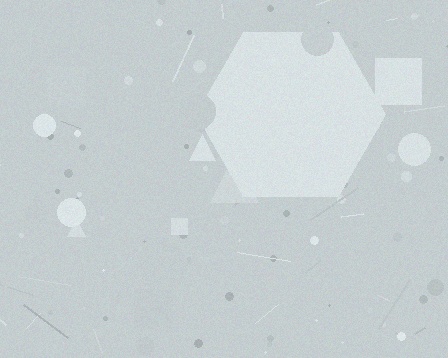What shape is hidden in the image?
A hexagon is hidden in the image.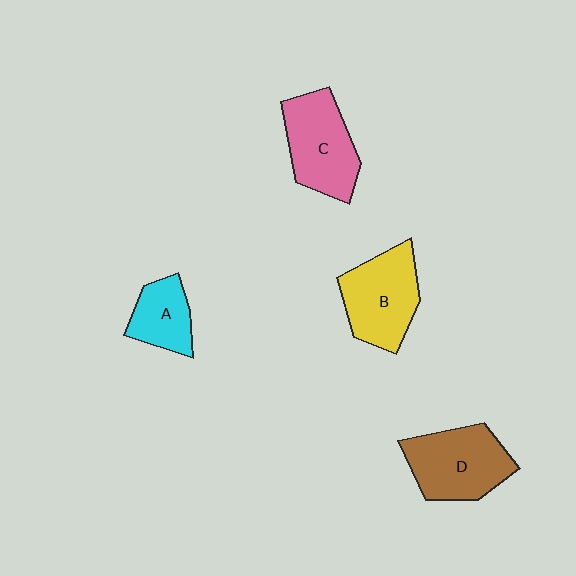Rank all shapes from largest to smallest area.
From largest to smallest: D (brown), B (yellow), C (pink), A (cyan).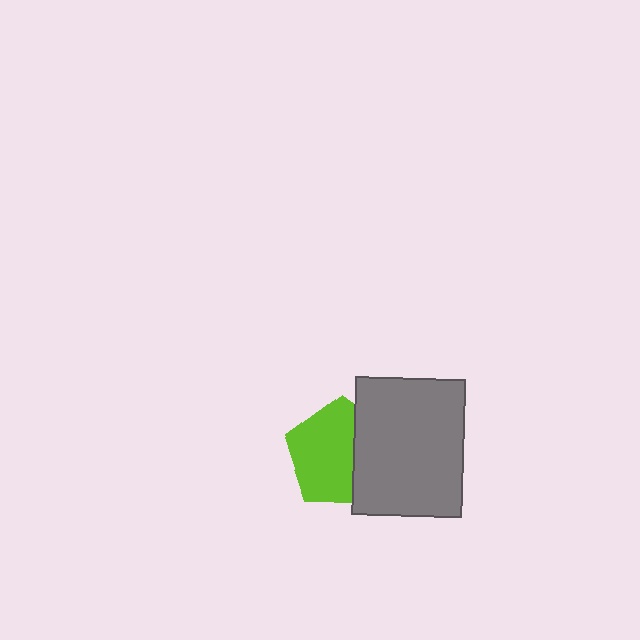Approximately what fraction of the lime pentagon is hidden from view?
Roughly 34% of the lime pentagon is hidden behind the gray rectangle.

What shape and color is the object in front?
The object in front is a gray rectangle.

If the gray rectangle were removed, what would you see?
You would see the complete lime pentagon.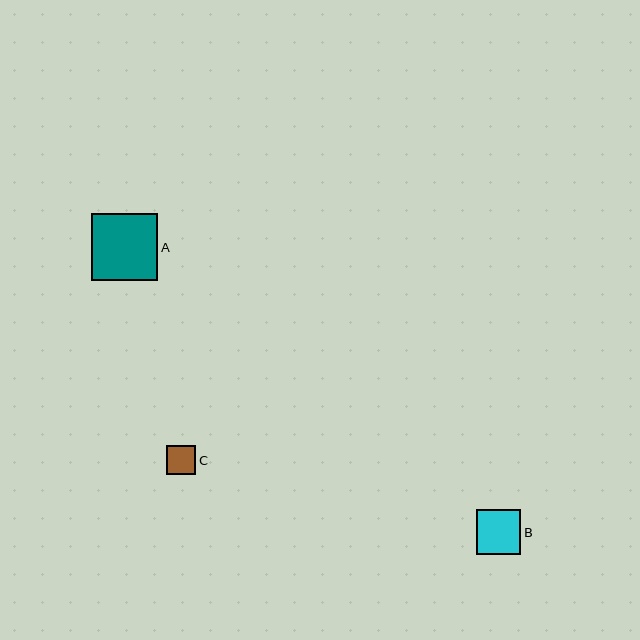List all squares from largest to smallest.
From largest to smallest: A, B, C.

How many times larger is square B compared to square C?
Square B is approximately 1.5 times the size of square C.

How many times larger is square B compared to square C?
Square B is approximately 1.5 times the size of square C.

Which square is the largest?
Square A is the largest with a size of approximately 66 pixels.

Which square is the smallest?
Square C is the smallest with a size of approximately 29 pixels.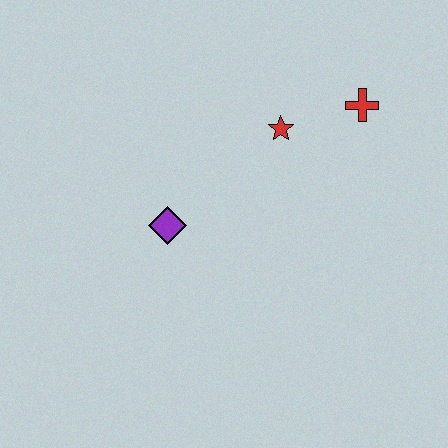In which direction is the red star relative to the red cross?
The red star is to the left of the red cross.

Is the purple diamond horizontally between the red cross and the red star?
No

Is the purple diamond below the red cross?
Yes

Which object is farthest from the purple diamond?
The red cross is farthest from the purple diamond.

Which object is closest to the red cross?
The red star is closest to the red cross.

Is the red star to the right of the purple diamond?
Yes